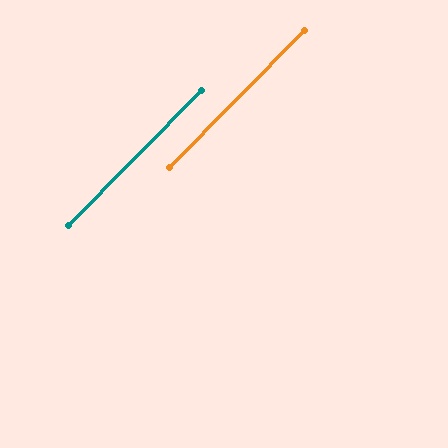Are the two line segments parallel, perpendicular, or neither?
Parallel — their directions differ by only 0.1°.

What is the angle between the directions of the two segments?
Approximately 0 degrees.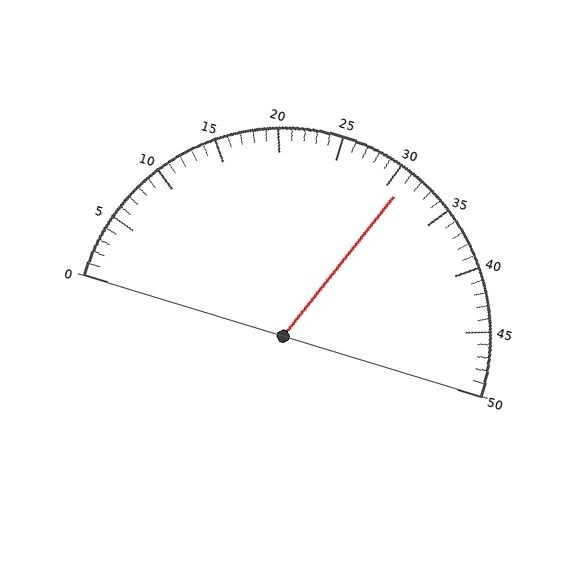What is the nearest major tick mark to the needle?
The nearest major tick mark is 30.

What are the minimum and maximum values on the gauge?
The gauge ranges from 0 to 50.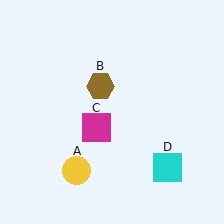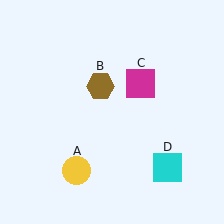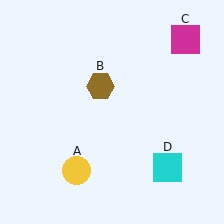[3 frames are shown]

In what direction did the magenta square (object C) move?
The magenta square (object C) moved up and to the right.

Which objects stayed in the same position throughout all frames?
Yellow circle (object A) and brown hexagon (object B) and cyan square (object D) remained stationary.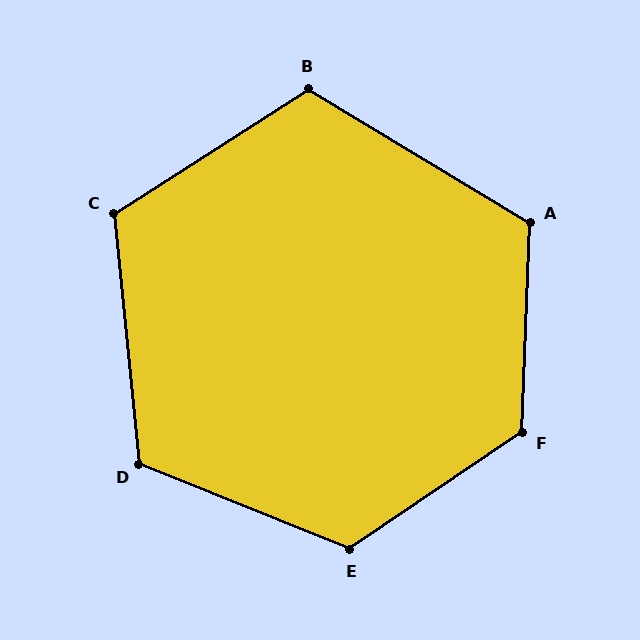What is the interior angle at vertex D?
Approximately 118 degrees (obtuse).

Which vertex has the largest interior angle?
F, at approximately 126 degrees.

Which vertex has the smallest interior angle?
B, at approximately 116 degrees.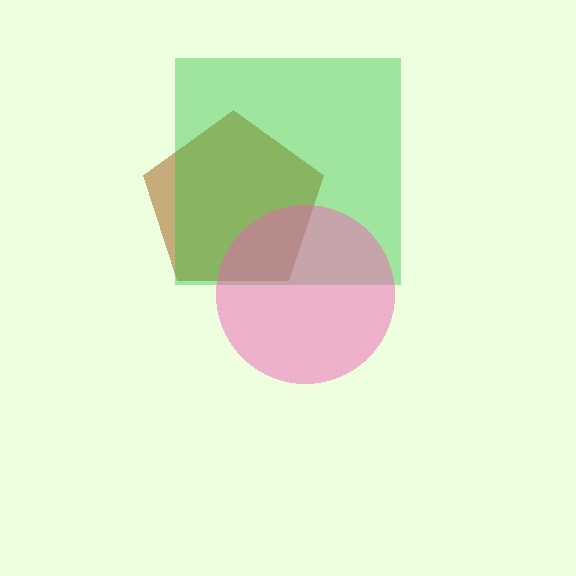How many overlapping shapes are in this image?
There are 3 overlapping shapes in the image.